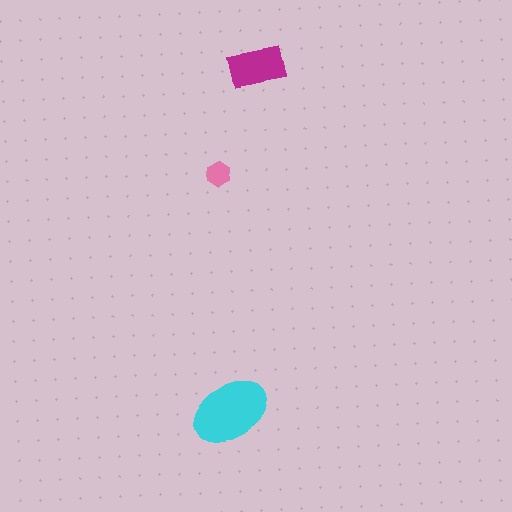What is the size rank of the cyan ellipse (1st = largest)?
1st.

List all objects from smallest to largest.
The pink hexagon, the magenta rectangle, the cyan ellipse.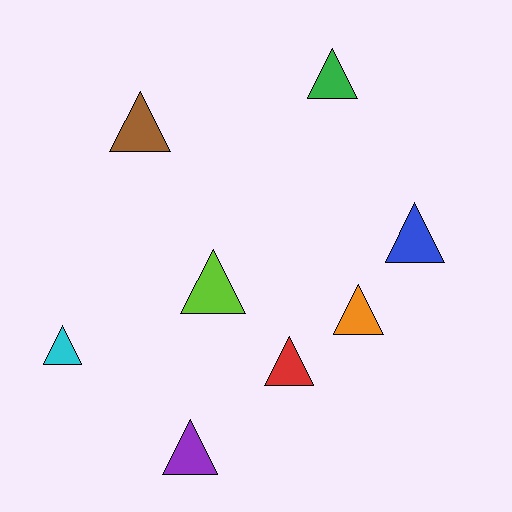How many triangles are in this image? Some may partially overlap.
There are 8 triangles.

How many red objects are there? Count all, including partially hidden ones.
There is 1 red object.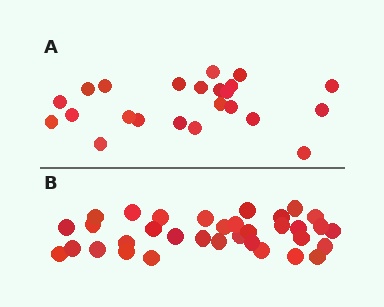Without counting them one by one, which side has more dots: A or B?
Region B (the bottom region) has more dots.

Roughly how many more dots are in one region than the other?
Region B has roughly 12 or so more dots than region A.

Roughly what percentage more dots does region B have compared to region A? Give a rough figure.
About 50% more.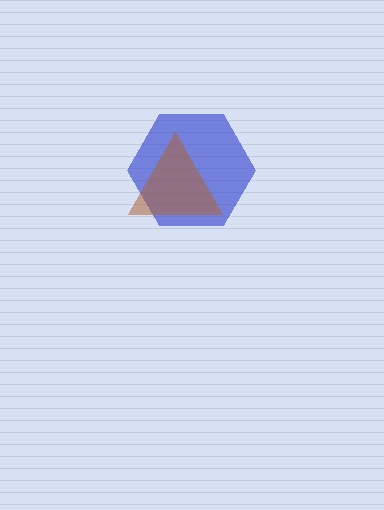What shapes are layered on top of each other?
The layered shapes are: a blue hexagon, a brown triangle.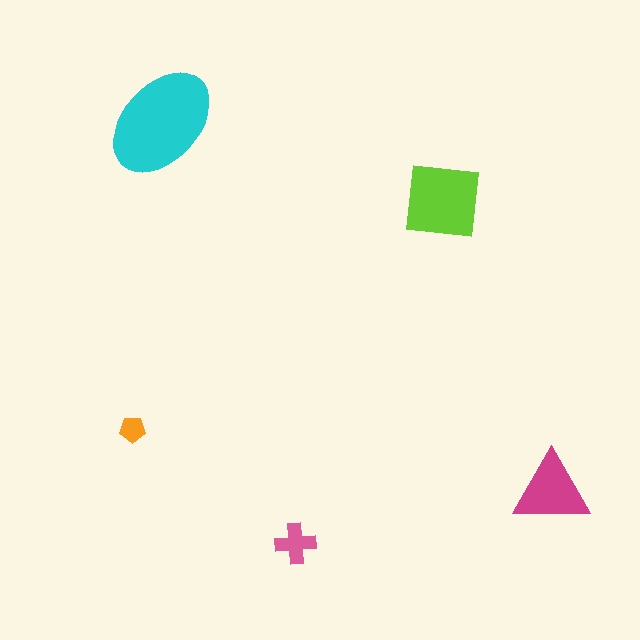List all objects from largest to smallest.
The cyan ellipse, the lime square, the magenta triangle, the pink cross, the orange pentagon.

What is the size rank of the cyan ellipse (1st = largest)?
1st.